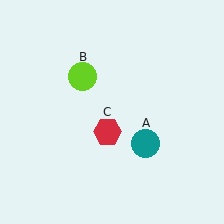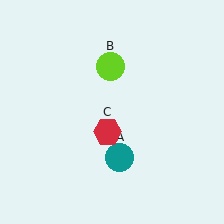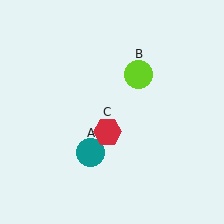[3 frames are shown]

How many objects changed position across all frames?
2 objects changed position: teal circle (object A), lime circle (object B).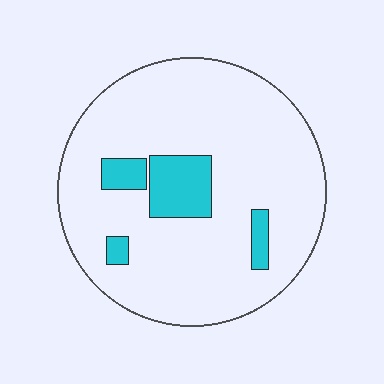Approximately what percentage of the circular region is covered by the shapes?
Approximately 15%.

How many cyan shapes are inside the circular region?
4.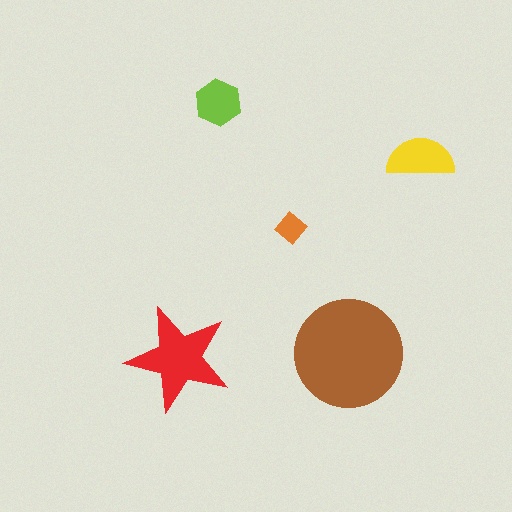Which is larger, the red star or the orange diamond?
The red star.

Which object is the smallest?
The orange diamond.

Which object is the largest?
The brown circle.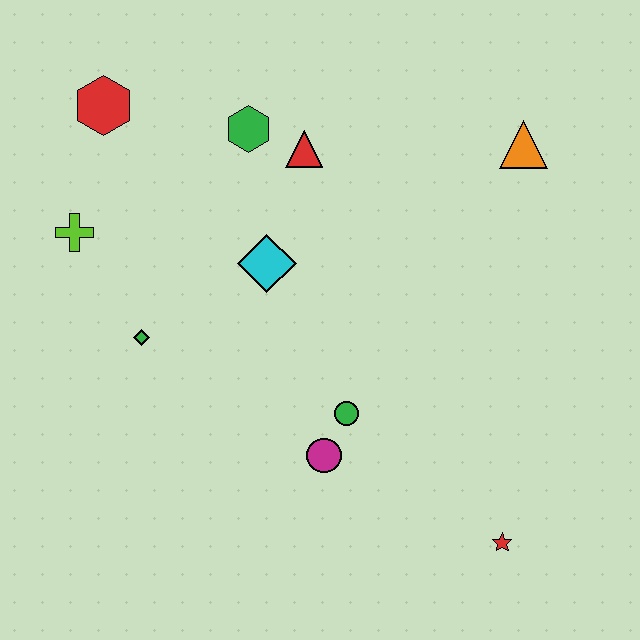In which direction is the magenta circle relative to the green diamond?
The magenta circle is to the right of the green diamond.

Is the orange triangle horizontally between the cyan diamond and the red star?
No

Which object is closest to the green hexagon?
The red triangle is closest to the green hexagon.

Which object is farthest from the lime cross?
The red star is farthest from the lime cross.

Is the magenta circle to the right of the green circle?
No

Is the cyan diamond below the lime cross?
Yes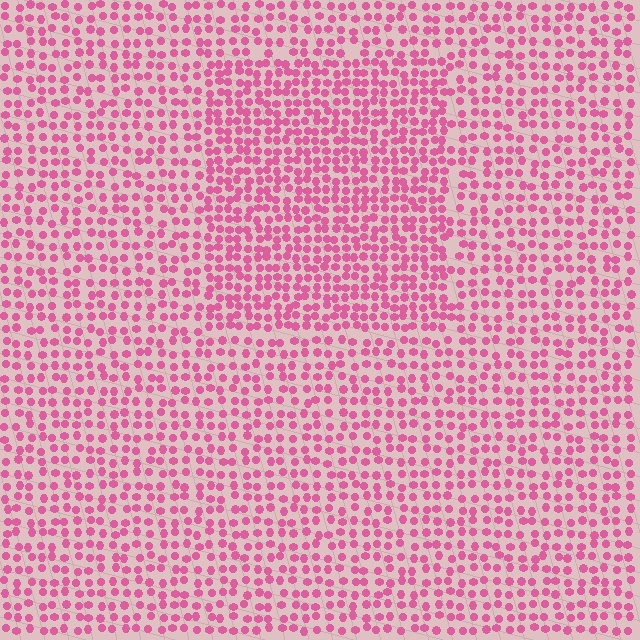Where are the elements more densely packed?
The elements are more densely packed inside the rectangle boundary.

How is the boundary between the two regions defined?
The boundary is defined by a change in element density (approximately 1.5x ratio). All elements are the same color, size, and shape.